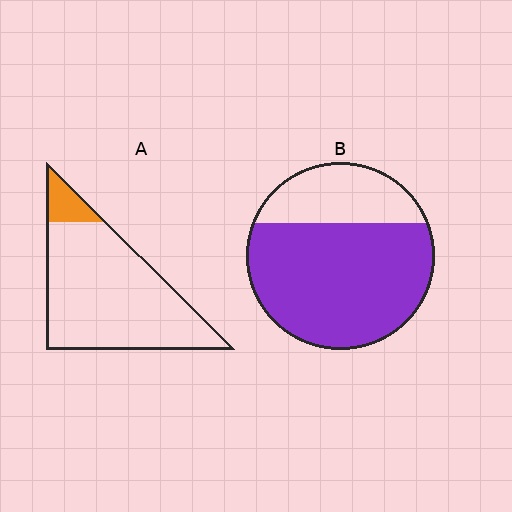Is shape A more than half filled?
No.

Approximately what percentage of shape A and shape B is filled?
A is approximately 10% and B is approximately 70%.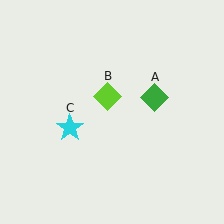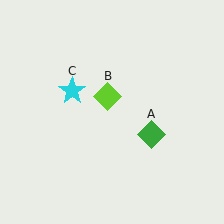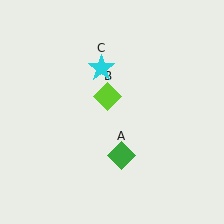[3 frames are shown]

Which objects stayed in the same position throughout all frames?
Lime diamond (object B) remained stationary.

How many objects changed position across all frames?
2 objects changed position: green diamond (object A), cyan star (object C).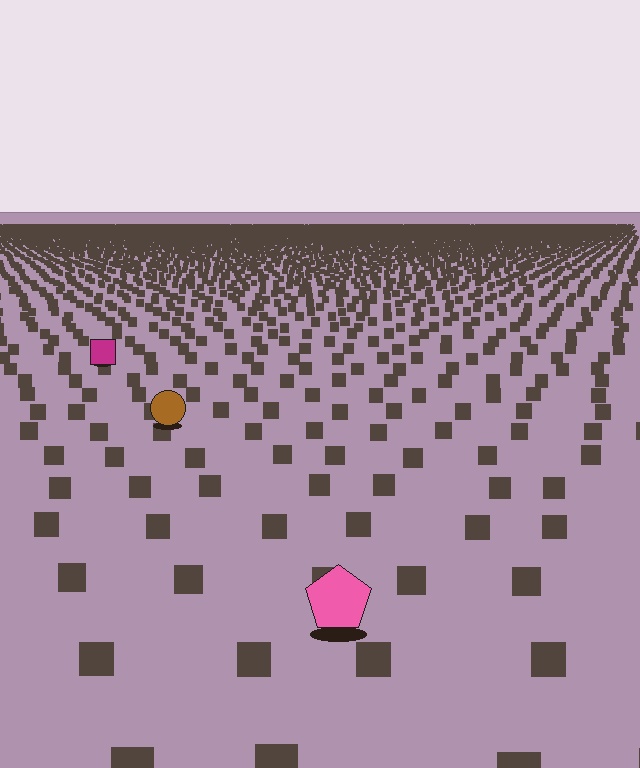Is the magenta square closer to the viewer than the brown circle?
No. The brown circle is closer — you can tell from the texture gradient: the ground texture is coarser near it.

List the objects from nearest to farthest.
From nearest to farthest: the pink pentagon, the brown circle, the magenta square.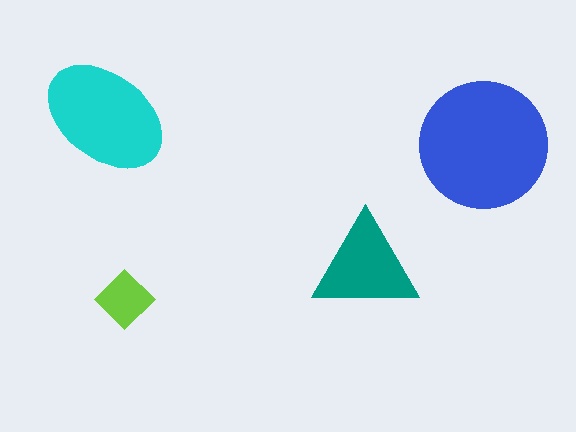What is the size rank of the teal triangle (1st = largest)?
3rd.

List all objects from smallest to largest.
The lime diamond, the teal triangle, the cyan ellipse, the blue circle.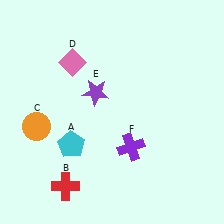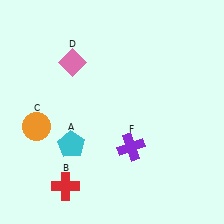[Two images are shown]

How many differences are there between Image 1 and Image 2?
There is 1 difference between the two images.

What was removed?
The purple star (E) was removed in Image 2.